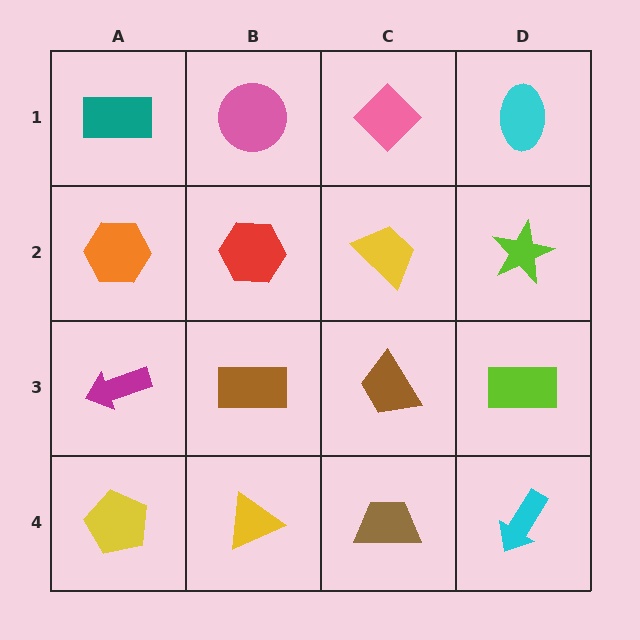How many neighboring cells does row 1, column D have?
2.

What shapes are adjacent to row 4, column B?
A brown rectangle (row 3, column B), a yellow pentagon (row 4, column A), a brown trapezoid (row 4, column C).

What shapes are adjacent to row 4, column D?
A lime rectangle (row 3, column D), a brown trapezoid (row 4, column C).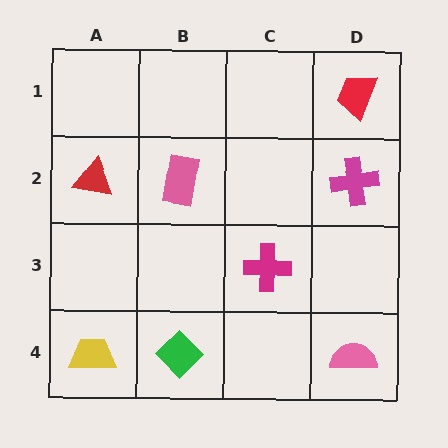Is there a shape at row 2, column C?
No, that cell is empty.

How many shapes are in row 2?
3 shapes.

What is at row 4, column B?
A green diamond.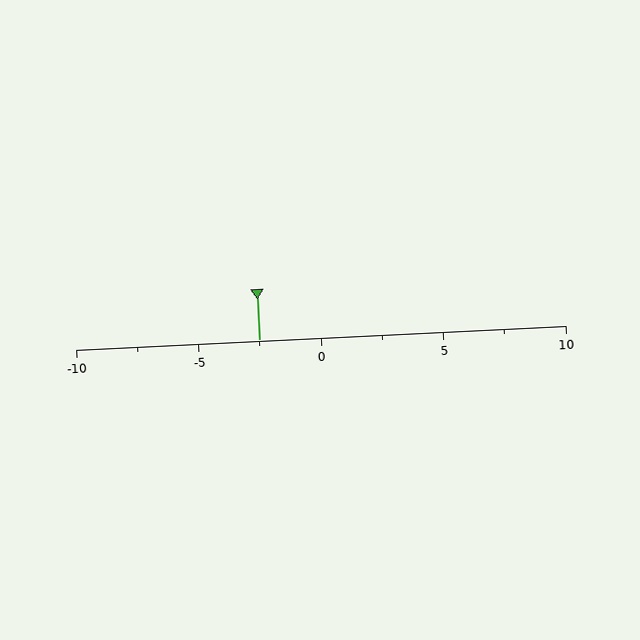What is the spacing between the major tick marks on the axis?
The major ticks are spaced 5 apart.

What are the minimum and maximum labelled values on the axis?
The axis runs from -10 to 10.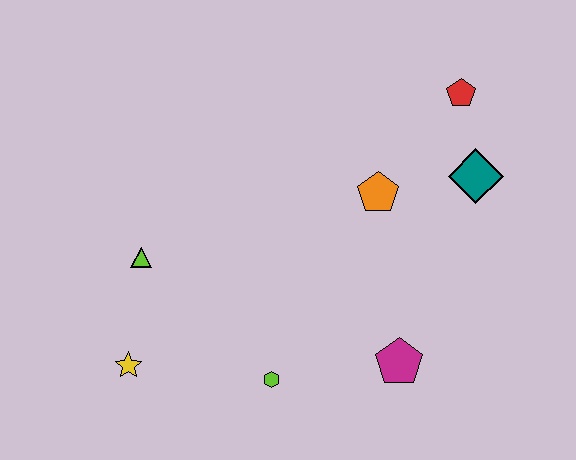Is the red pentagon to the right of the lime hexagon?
Yes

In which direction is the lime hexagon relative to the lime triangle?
The lime hexagon is to the right of the lime triangle.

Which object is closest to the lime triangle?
The yellow star is closest to the lime triangle.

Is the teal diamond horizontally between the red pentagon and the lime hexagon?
No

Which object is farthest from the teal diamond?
The yellow star is farthest from the teal diamond.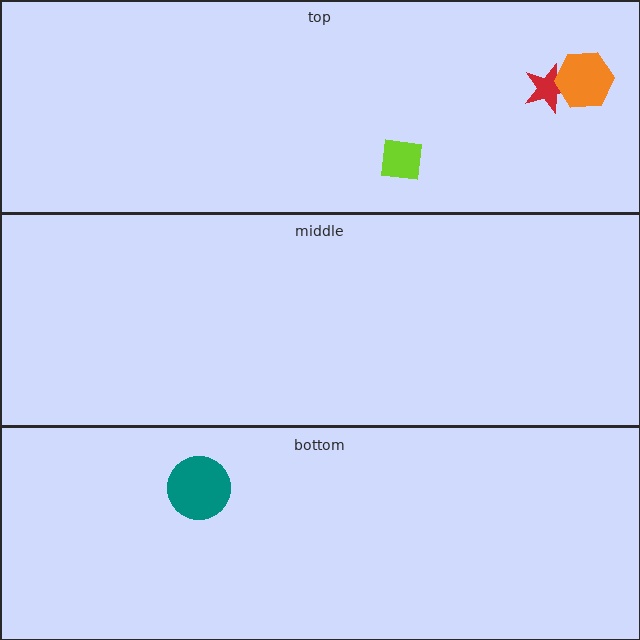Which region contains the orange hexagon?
The top region.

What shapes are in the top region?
The red star, the orange hexagon, the lime square.